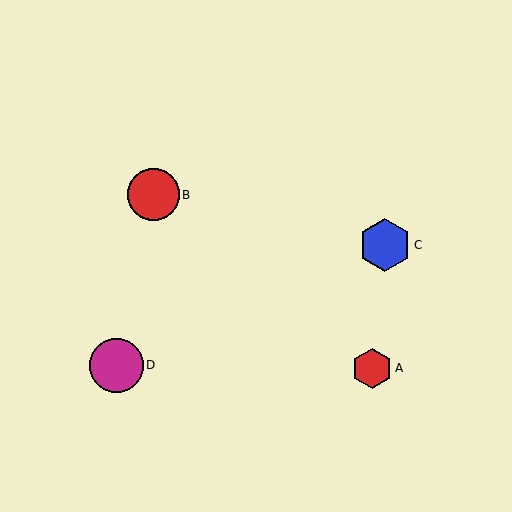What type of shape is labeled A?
Shape A is a red hexagon.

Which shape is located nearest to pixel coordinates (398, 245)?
The blue hexagon (labeled C) at (385, 245) is nearest to that location.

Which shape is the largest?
The magenta circle (labeled D) is the largest.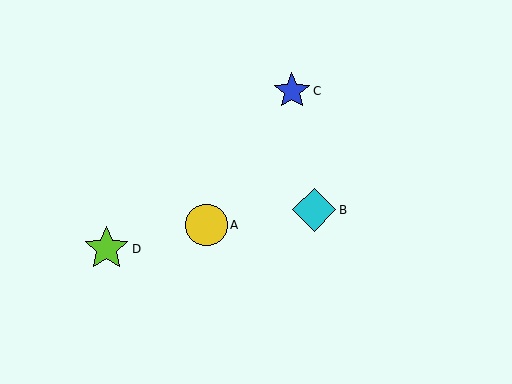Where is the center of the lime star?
The center of the lime star is at (107, 249).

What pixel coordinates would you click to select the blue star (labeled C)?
Click at (292, 91) to select the blue star C.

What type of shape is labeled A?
Shape A is a yellow circle.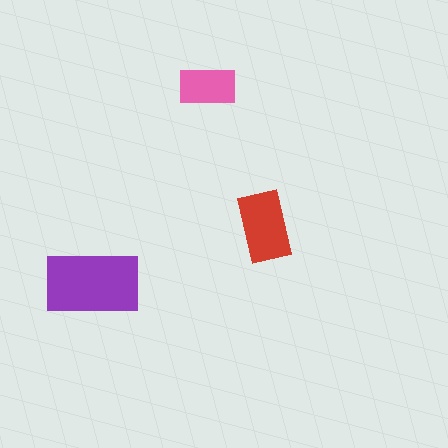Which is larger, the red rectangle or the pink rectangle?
The red one.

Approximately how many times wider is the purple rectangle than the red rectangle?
About 1.5 times wider.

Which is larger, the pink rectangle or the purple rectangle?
The purple one.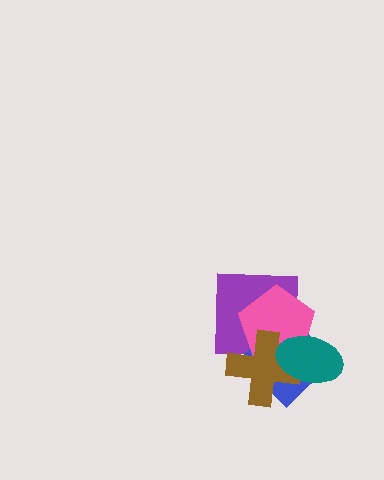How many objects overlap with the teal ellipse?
3 objects overlap with the teal ellipse.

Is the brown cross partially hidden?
Yes, it is partially covered by another shape.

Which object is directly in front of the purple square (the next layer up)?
The blue diamond is directly in front of the purple square.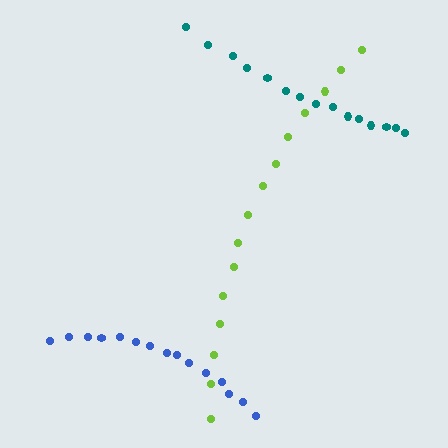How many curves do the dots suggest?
There are 3 distinct paths.